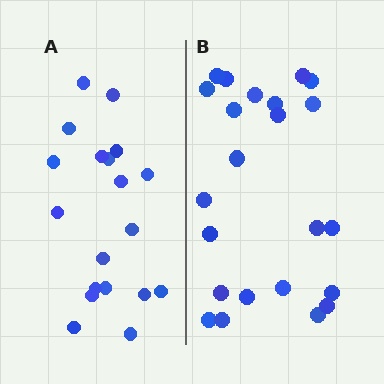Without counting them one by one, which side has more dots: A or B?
Region B (the right region) has more dots.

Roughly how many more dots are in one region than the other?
Region B has about 4 more dots than region A.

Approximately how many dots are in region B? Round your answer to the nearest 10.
About 20 dots. (The exact count is 23, which rounds to 20.)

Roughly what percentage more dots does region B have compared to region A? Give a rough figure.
About 20% more.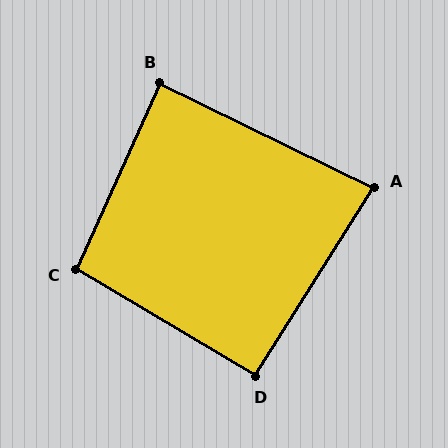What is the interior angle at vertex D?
Approximately 92 degrees (approximately right).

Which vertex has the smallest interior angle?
A, at approximately 84 degrees.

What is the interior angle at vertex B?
Approximately 88 degrees (approximately right).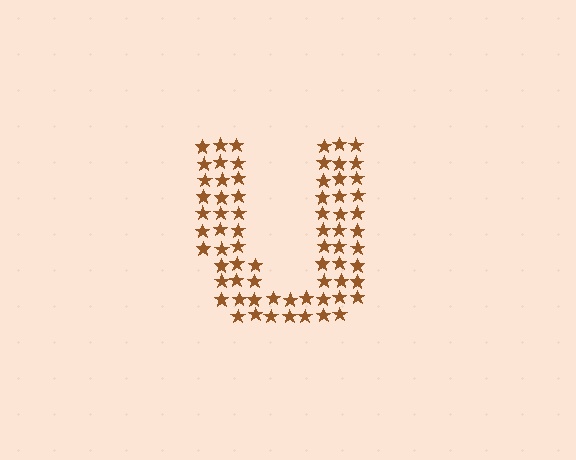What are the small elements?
The small elements are stars.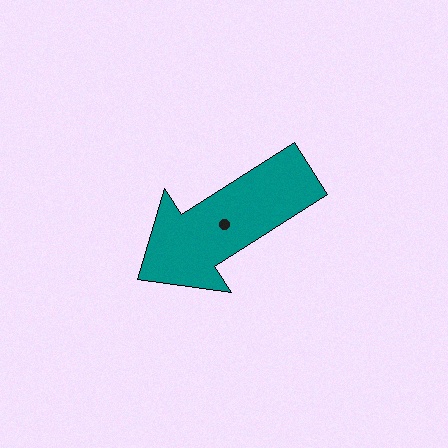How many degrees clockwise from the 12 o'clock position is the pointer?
Approximately 238 degrees.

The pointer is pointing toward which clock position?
Roughly 8 o'clock.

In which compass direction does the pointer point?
Southwest.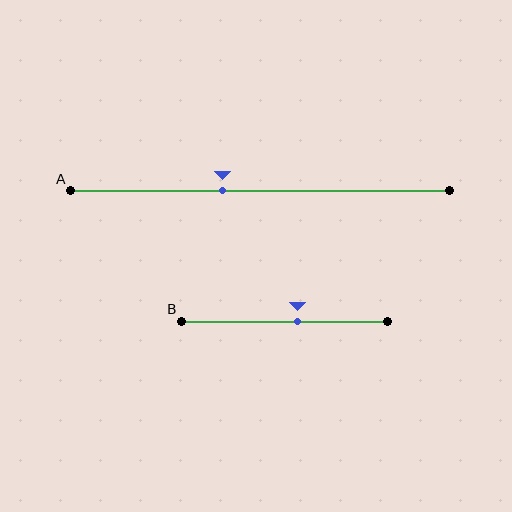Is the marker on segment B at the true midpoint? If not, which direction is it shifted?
No, the marker on segment B is shifted to the right by about 6% of the segment length.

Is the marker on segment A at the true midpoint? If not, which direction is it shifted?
No, the marker on segment A is shifted to the left by about 10% of the segment length.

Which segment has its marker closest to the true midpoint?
Segment B has its marker closest to the true midpoint.